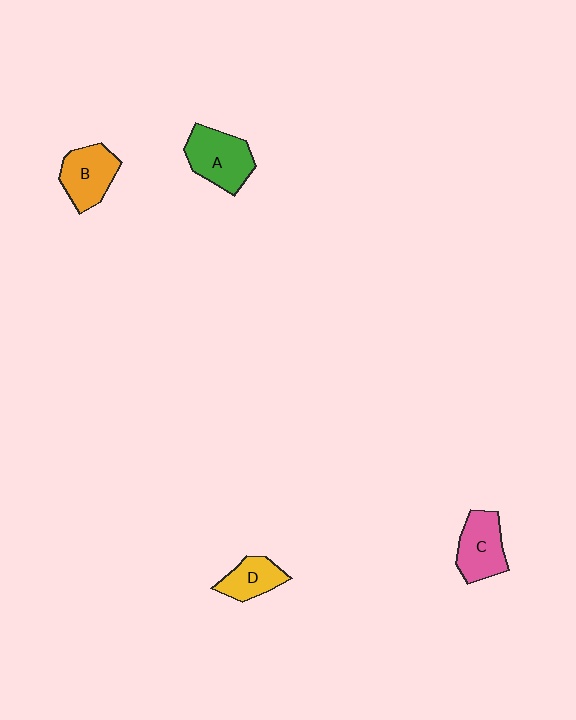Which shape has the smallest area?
Shape D (yellow).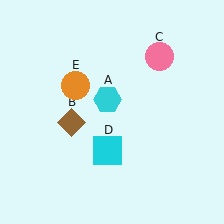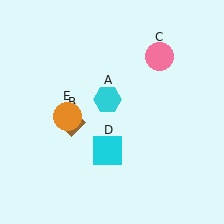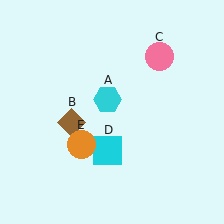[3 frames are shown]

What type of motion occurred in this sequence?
The orange circle (object E) rotated counterclockwise around the center of the scene.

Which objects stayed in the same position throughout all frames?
Cyan hexagon (object A) and brown diamond (object B) and pink circle (object C) and cyan square (object D) remained stationary.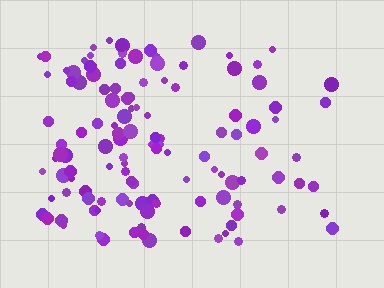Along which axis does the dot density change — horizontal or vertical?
Horizontal.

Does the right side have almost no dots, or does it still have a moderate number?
Still a moderate number, just noticeably fewer than the left.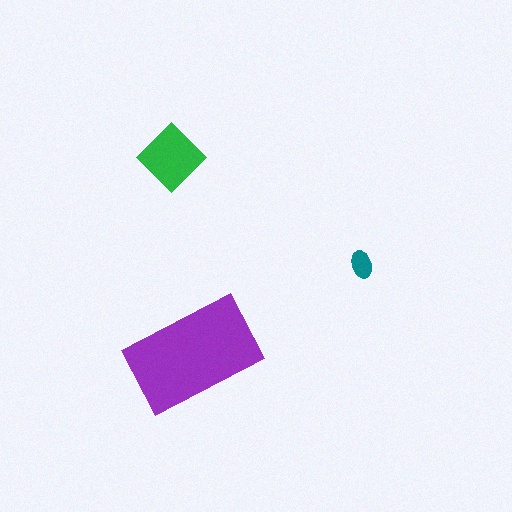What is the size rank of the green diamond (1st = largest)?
2nd.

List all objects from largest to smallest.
The purple rectangle, the green diamond, the teal ellipse.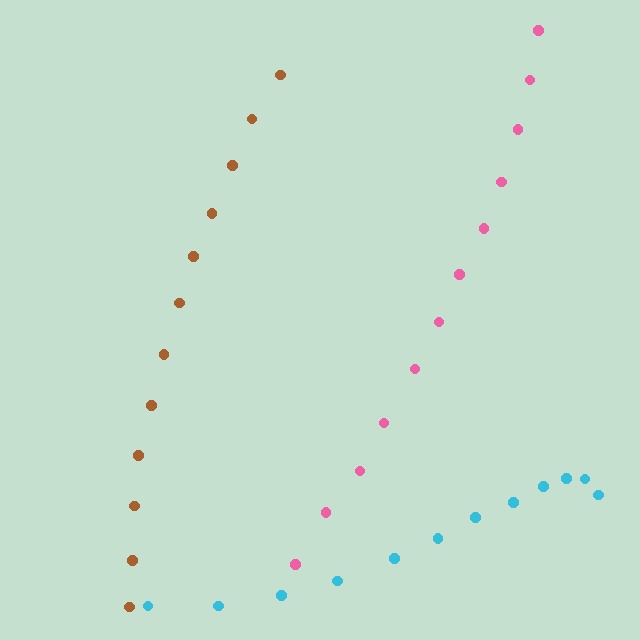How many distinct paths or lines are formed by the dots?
There are 3 distinct paths.